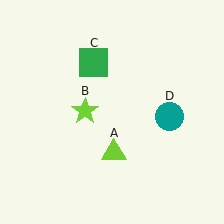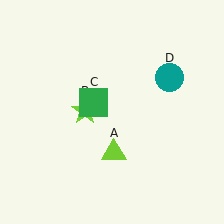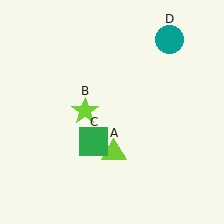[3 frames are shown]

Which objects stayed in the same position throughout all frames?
Lime triangle (object A) and lime star (object B) remained stationary.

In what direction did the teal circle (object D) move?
The teal circle (object D) moved up.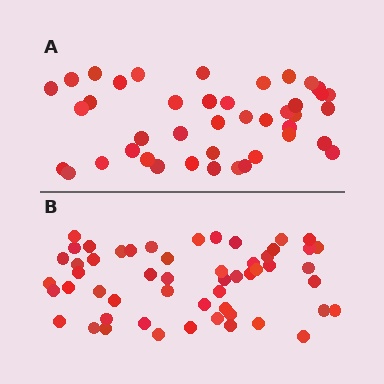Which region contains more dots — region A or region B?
Region B (the bottom region) has more dots.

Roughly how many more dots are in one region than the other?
Region B has roughly 12 or so more dots than region A.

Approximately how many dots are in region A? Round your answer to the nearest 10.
About 40 dots. (The exact count is 42, which rounds to 40.)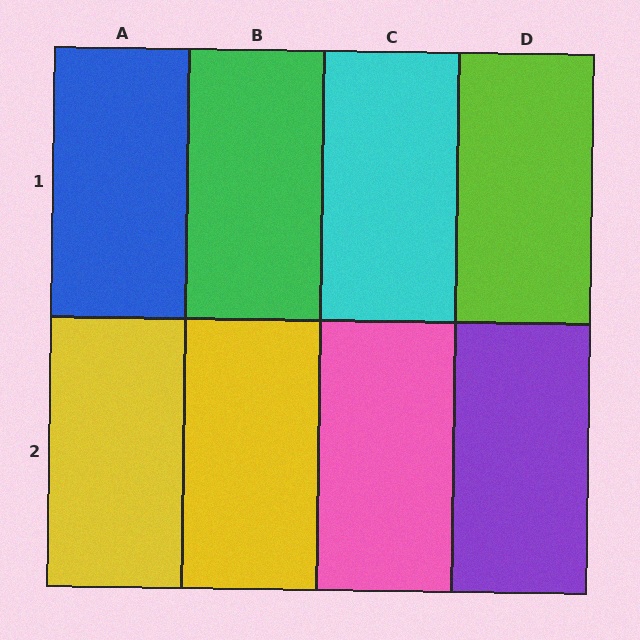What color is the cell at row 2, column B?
Yellow.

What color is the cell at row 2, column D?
Purple.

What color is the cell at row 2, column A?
Yellow.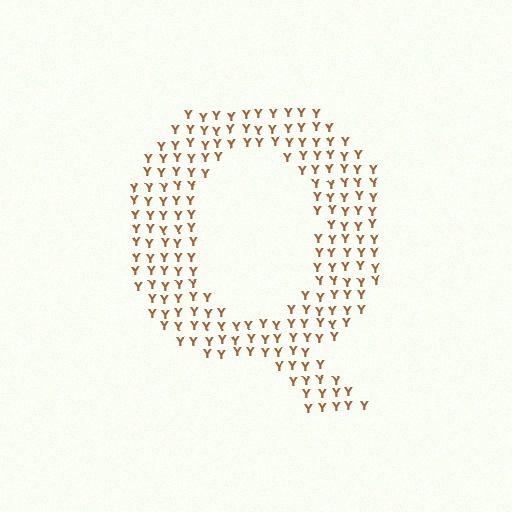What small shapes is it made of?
It is made of small letter Y's.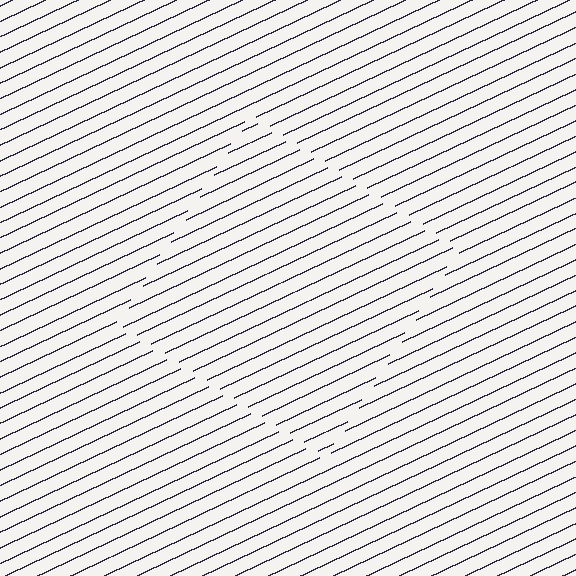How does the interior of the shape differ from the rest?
The interior of the shape contains the same grating, shifted by half a period — the contour is defined by the phase discontinuity where line-ends from the inner and outer gratings abut.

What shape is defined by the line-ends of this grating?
An illusory square. The interior of the shape contains the same grating, shifted by half a period — the contour is defined by the phase discontinuity where line-ends from the inner and outer gratings abut.